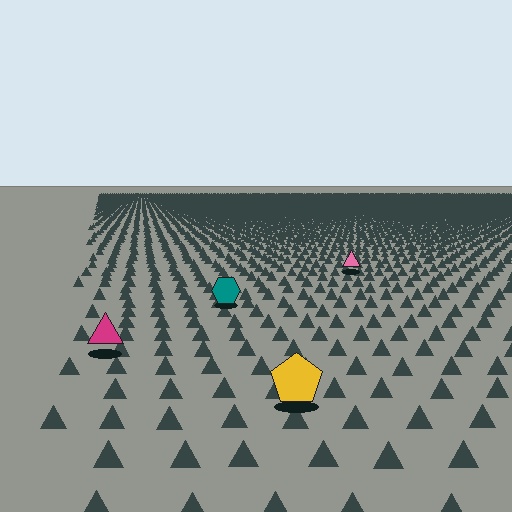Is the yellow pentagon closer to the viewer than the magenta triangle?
Yes. The yellow pentagon is closer — you can tell from the texture gradient: the ground texture is coarser near it.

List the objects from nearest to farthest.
From nearest to farthest: the yellow pentagon, the magenta triangle, the teal hexagon, the pink triangle.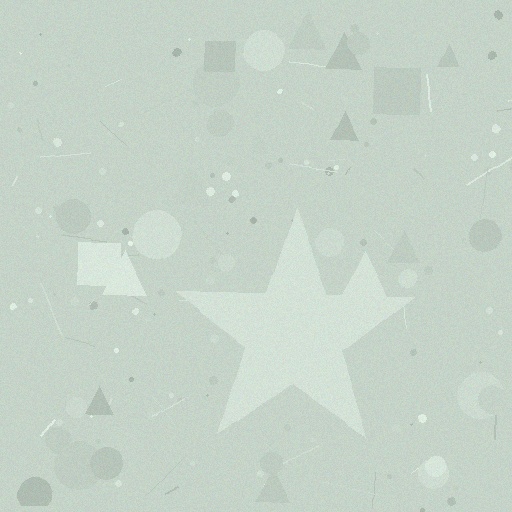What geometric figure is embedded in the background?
A star is embedded in the background.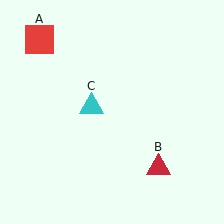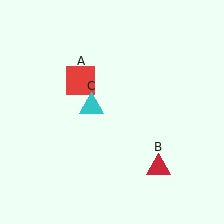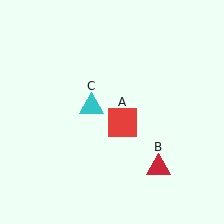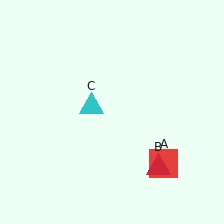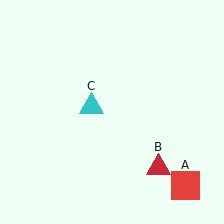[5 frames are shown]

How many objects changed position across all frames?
1 object changed position: red square (object A).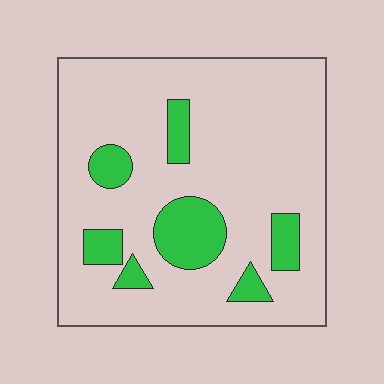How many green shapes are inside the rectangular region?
7.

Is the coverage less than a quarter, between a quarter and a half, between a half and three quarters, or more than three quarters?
Less than a quarter.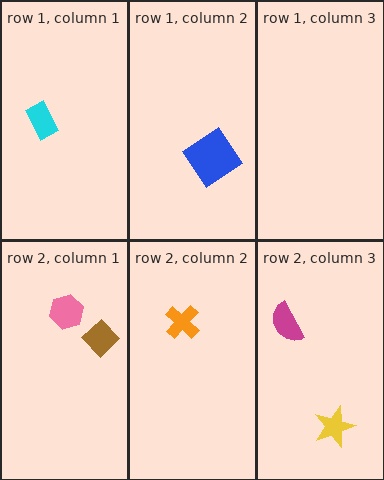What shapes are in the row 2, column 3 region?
The magenta semicircle, the yellow star.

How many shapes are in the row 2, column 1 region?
2.